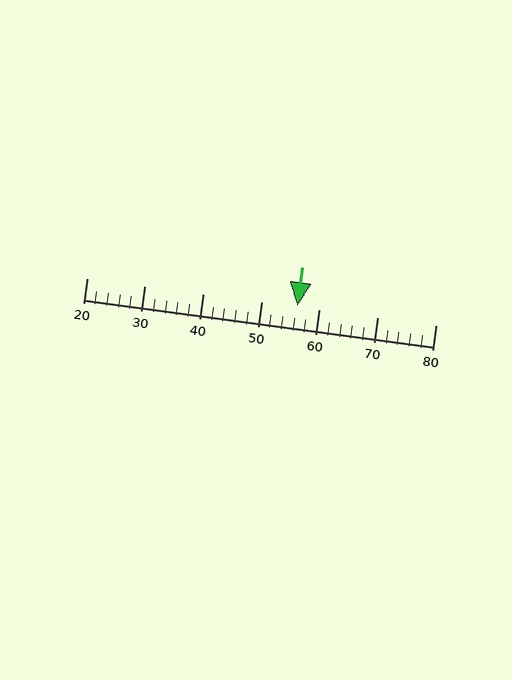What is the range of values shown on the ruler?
The ruler shows values from 20 to 80.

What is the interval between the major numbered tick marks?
The major tick marks are spaced 10 units apart.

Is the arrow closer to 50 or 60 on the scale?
The arrow is closer to 60.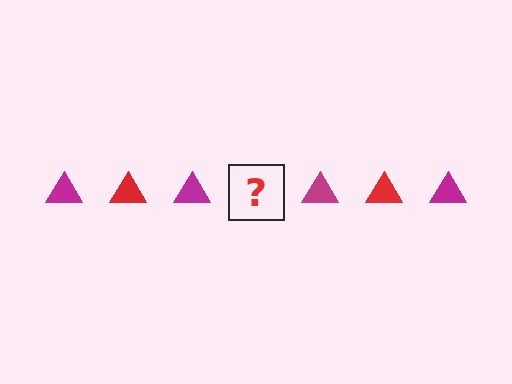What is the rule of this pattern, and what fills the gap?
The rule is that the pattern cycles through magenta, red triangles. The gap should be filled with a red triangle.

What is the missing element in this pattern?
The missing element is a red triangle.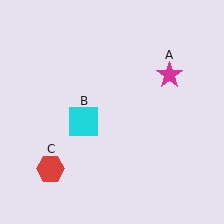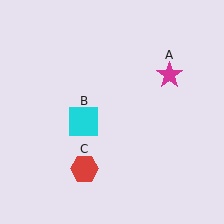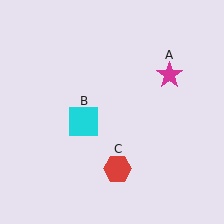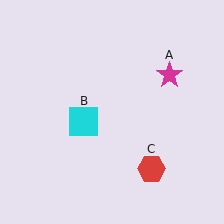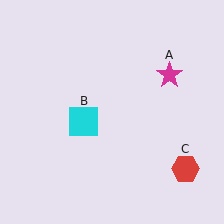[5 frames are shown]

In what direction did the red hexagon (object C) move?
The red hexagon (object C) moved right.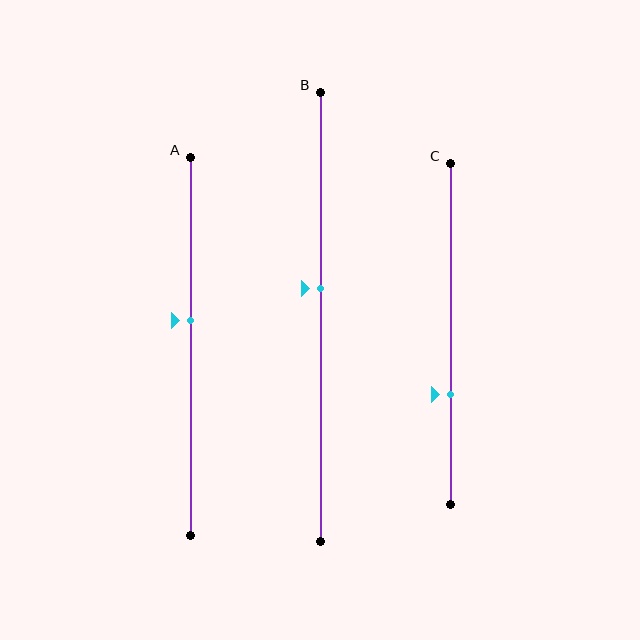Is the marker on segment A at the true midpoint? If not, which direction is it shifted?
No, the marker on segment A is shifted upward by about 7% of the segment length.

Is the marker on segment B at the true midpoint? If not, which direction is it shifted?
No, the marker on segment B is shifted upward by about 6% of the segment length.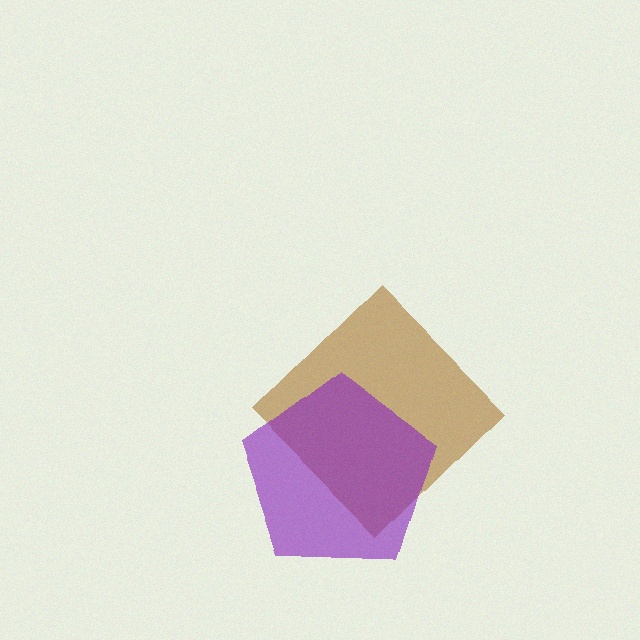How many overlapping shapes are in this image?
There are 2 overlapping shapes in the image.